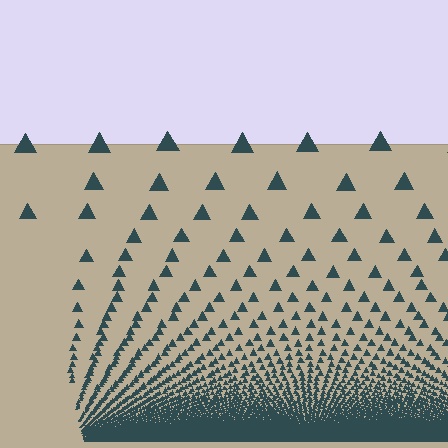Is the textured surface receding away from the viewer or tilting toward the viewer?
The surface appears to tilt toward the viewer. Texture elements get larger and sparser toward the top.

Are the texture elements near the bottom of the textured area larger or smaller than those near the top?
Smaller. The gradient is inverted — elements near the bottom are smaller and denser.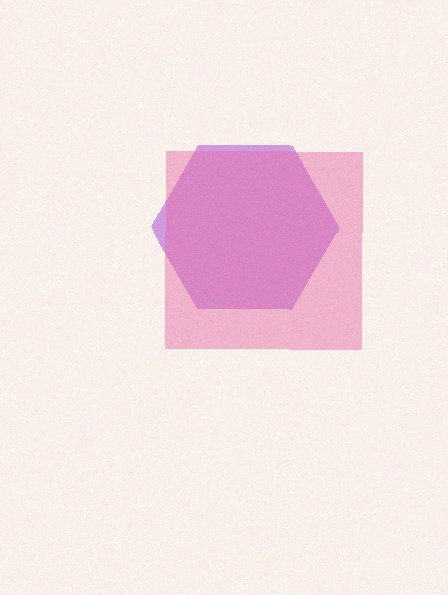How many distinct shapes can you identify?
There are 2 distinct shapes: a purple hexagon, a pink square.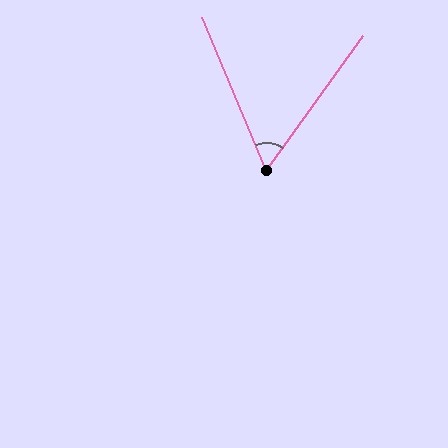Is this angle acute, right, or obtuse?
It is acute.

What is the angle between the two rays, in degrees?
Approximately 58 degrees.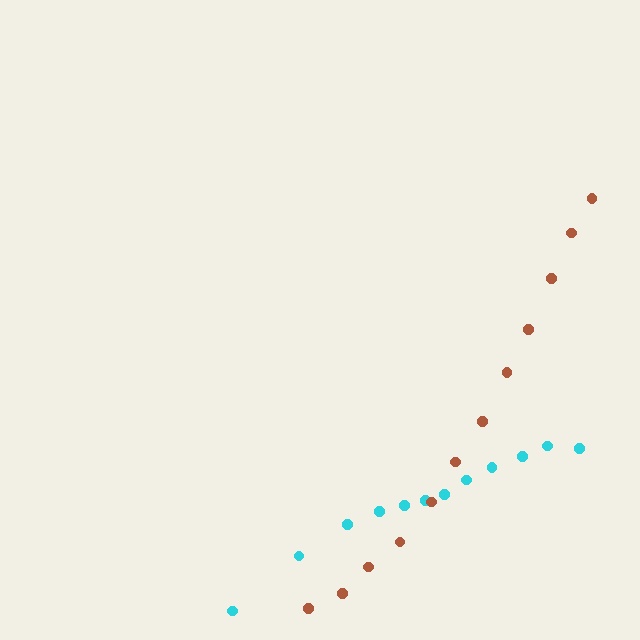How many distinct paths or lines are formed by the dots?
There are 2 distinct paths.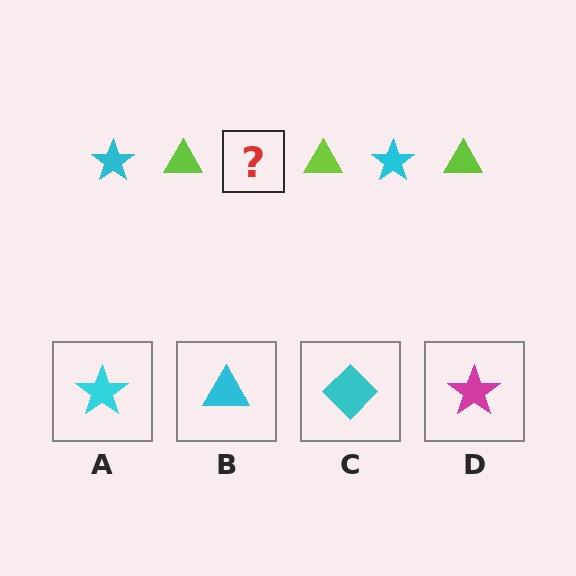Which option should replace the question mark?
Option A.